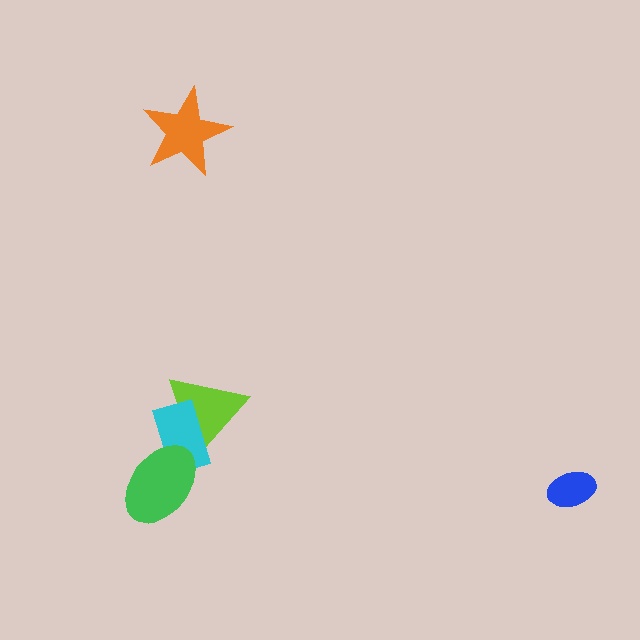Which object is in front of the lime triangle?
The cyan rectangle is in front of the lime triangle.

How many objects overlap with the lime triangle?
1 object overlaps with the lime triangle.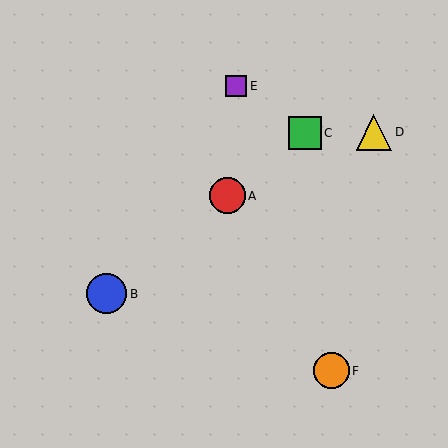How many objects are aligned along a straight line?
3 objects (A, B, C) are aligned along a straight line.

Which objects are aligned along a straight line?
Objects A, B, C are aligned along a straight line.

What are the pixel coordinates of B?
Object B is at (107, 294).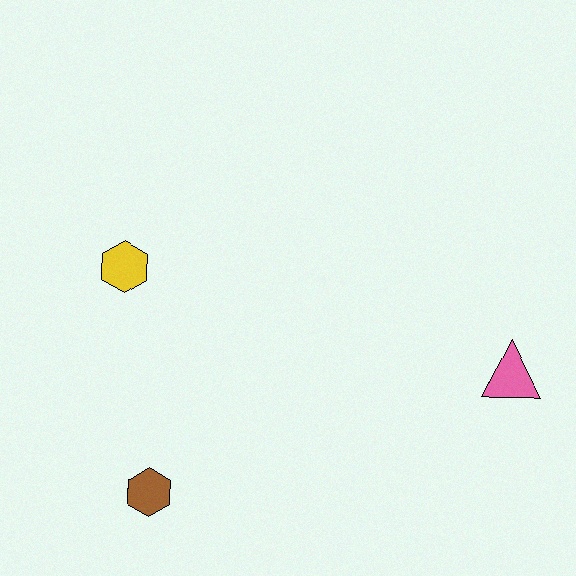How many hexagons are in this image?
There are 2 hexagons.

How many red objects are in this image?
There are no red objects.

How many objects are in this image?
There are 3 objects.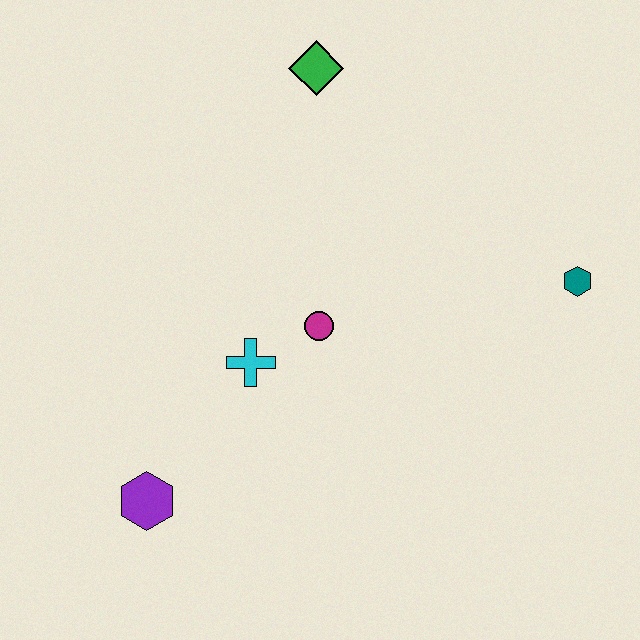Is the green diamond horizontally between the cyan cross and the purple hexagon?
No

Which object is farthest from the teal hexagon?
The purple hexagon is farthest from the teal hexagon.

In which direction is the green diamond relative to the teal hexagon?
The green diamond is to the left of the teal hexagon.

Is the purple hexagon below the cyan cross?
Yes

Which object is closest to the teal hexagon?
The magenta circle is closest to the teal hexagon.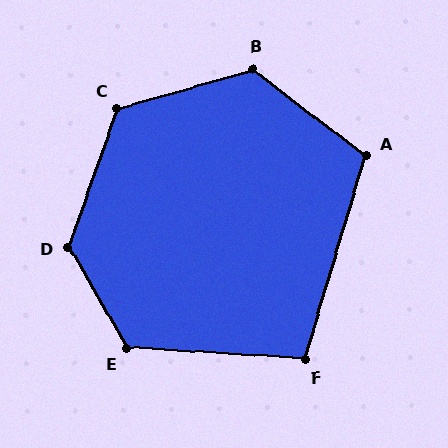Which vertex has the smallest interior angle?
F, at approximately 103 degrees.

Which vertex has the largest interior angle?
D, at approximately 131 degrees.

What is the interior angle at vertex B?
Approximately 126 degrees (obtuse).